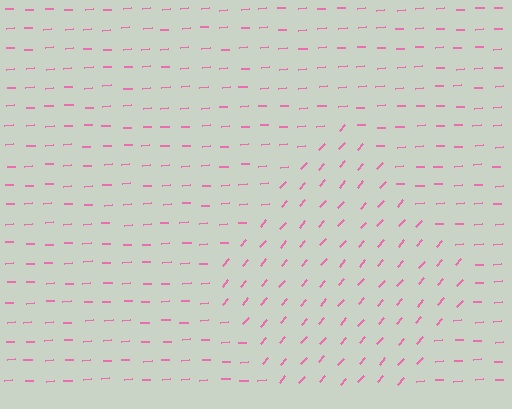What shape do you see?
I see a diamond.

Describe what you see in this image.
The image is filled with small pink line segments. A diamond region in the image has lines oriented differently from the surrounding lines, creating a visible texture boundary.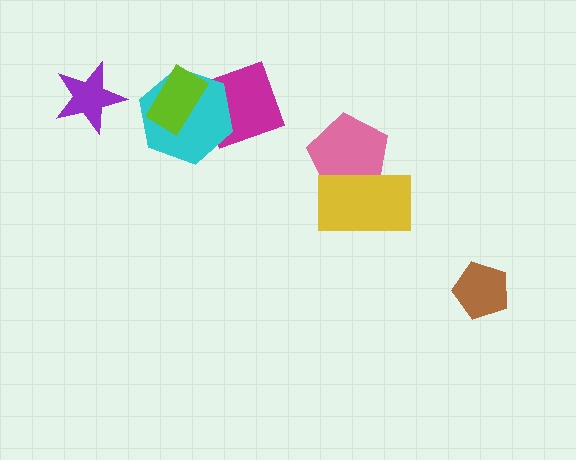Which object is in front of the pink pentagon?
The yellow rectangle is in front of the pink pentagon.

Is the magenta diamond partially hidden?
Yes, it is partially covered by another shape.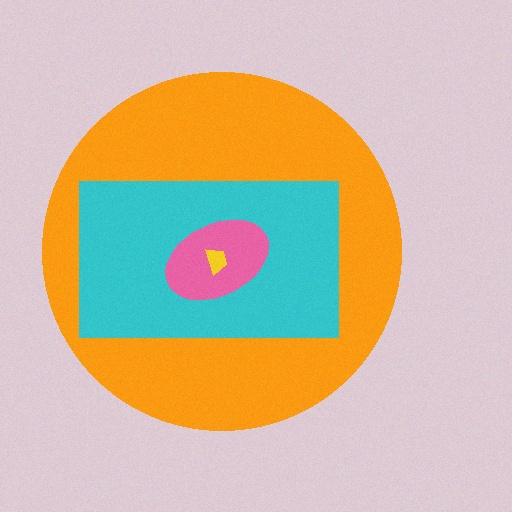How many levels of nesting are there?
4.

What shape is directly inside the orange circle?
The cyan rectangle.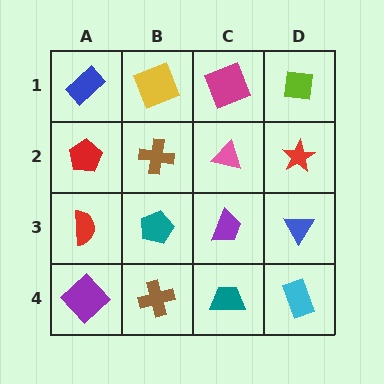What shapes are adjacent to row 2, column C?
A magenta square (row 1, column C), a purple trapezoid (row 3, column C), a brown cross (row 2, column B), a red star (row 2, column D).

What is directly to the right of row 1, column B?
A magenta square.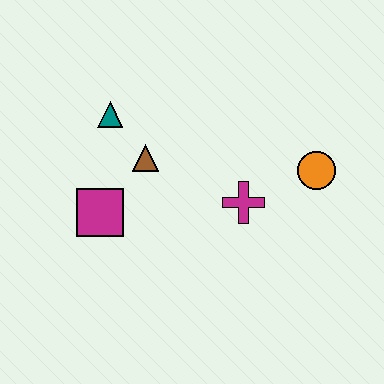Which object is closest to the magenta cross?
The orange circle is closest to the magenta cross.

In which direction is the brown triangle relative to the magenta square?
The brown triangle is above the magenta square.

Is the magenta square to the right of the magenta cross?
No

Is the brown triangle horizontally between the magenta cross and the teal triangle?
Yes